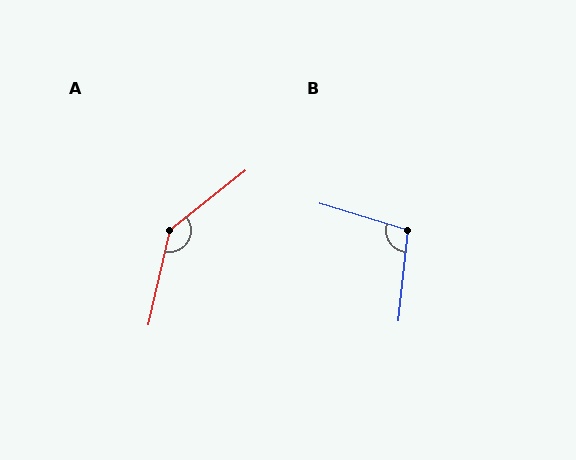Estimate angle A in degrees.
Approximately 141 degrees.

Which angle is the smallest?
B, at approximately 101 degrees.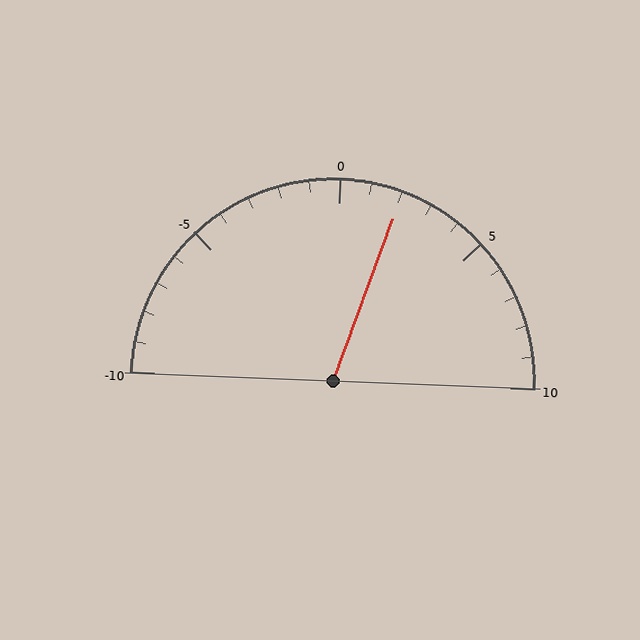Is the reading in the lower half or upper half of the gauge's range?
The reading is in the upper half of the range (-10 to 10).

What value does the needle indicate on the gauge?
The needle indicates approximately 2.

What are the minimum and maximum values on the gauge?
The gauge ranges from -10 to 10.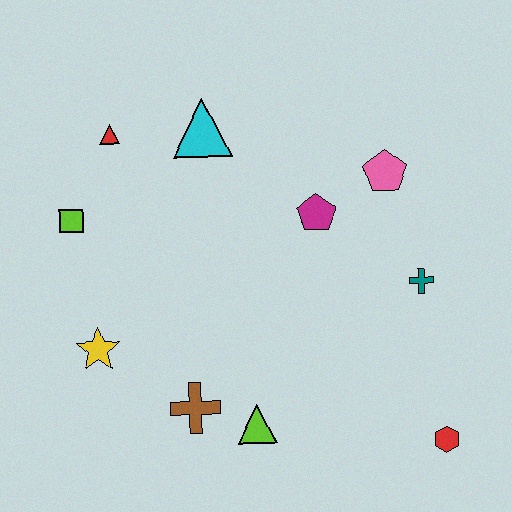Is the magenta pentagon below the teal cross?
No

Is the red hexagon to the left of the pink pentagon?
No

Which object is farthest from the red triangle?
The red hexagon is farthest from the red triangle.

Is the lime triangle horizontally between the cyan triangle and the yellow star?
No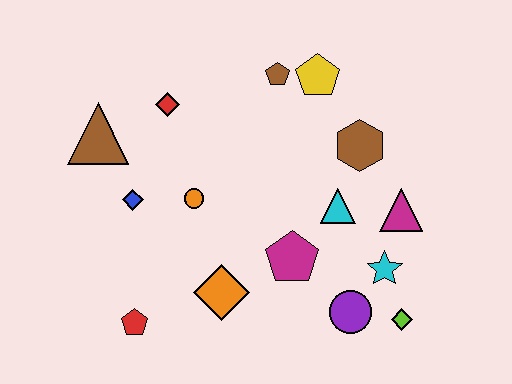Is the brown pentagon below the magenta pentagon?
No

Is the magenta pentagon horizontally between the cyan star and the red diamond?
Yes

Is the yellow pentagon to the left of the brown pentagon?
No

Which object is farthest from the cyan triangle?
The brown triangle is farthest from the cyan triangle.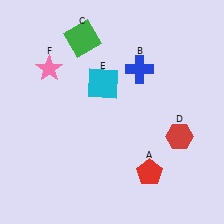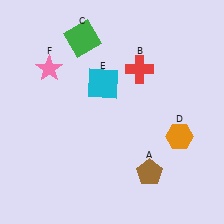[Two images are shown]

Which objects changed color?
A changed from red to brown. B changed from blue to red. D changed from red to orange.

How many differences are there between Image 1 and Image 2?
There are 3 differences between the two images.